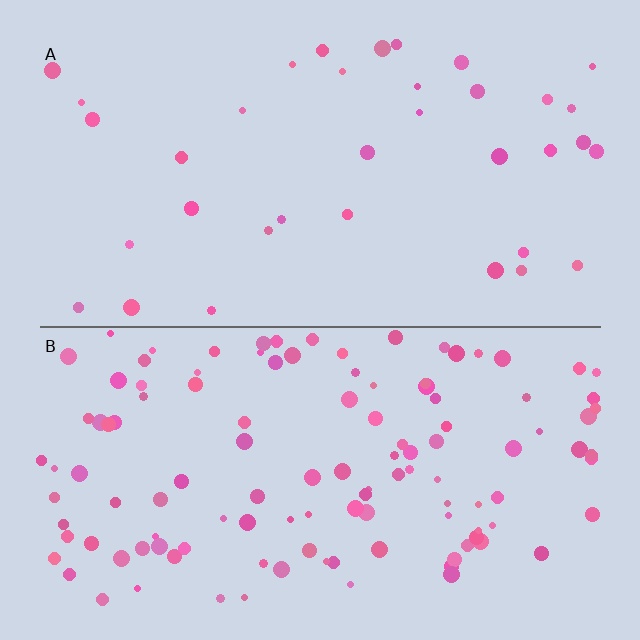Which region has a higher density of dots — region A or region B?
B (the bottom).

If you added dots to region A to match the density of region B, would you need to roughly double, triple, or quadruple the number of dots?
Approximately triple.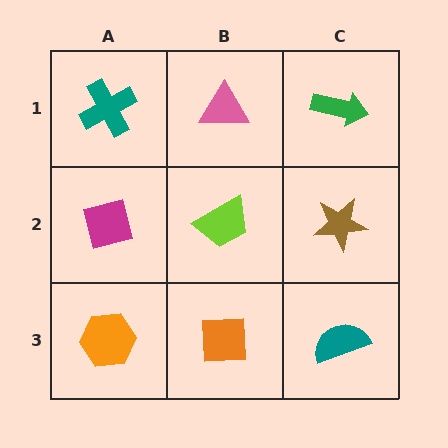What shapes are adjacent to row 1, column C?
A brown star (row 2, column C), a pink triangle (row 1, column B).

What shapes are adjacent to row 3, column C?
A brown star (row 2, column C), an orange square (row 3, column B).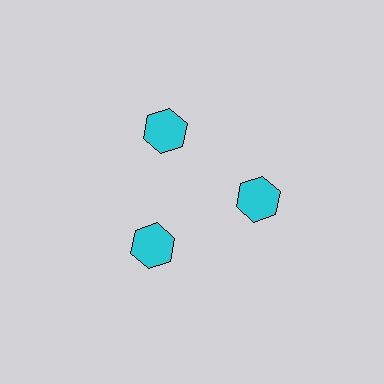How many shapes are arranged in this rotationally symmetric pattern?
There are 3 shapes, arranged in 3 groups of 1.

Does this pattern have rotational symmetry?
Yes, this pattern has 3-fold rotational symmetry. It looks the same after rotating 120 degrees around the center.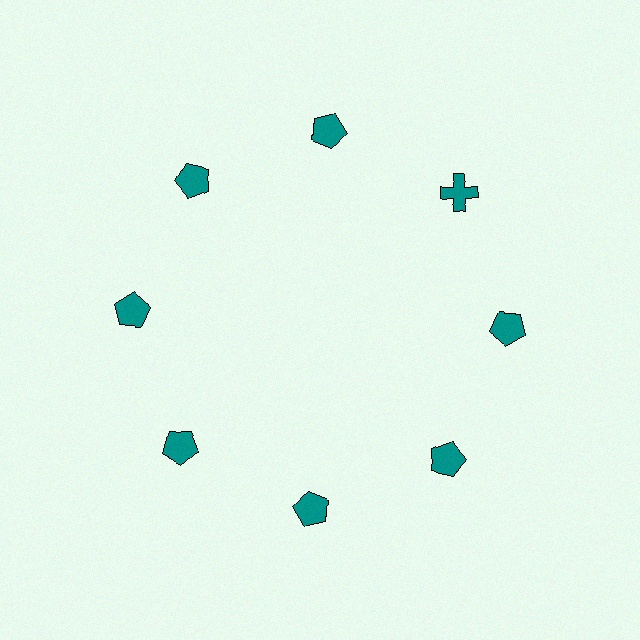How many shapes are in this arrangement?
There are 8 shapes arranged in a ring pattern.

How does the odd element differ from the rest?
It has a different shape: cross instead of pentagon.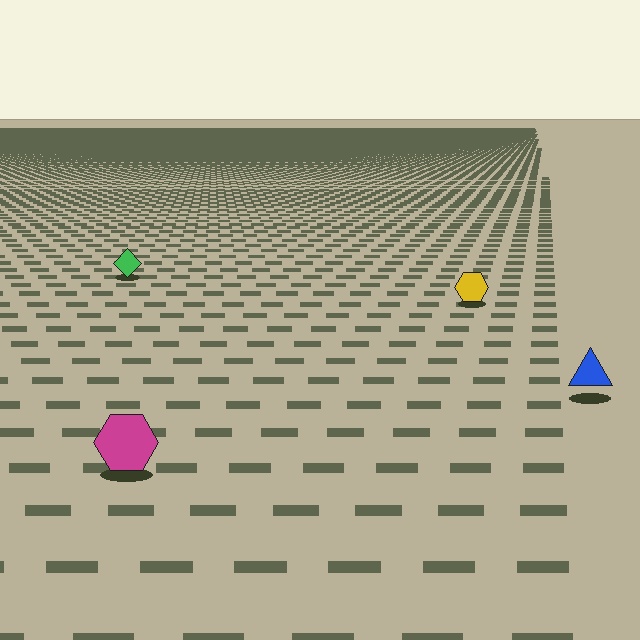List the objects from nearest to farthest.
From nearest to farthest: the magenta hexagon, the blue triangle, the yellow hexagon, the green diamond.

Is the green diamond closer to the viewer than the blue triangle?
No. The blue triangle is closer — you can tell from the texture gradient: the ground texture is coarser near it.